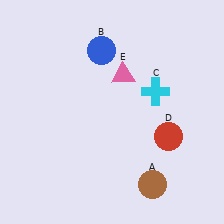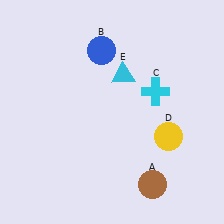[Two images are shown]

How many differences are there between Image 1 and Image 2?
There are 2 differences between the two images.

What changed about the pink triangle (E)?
In Image 1, E is pink. In Image 2, it changed to cyan.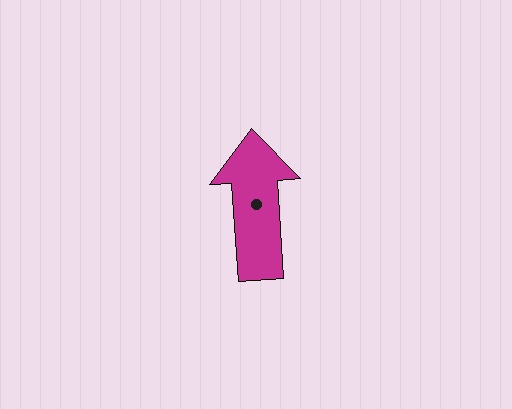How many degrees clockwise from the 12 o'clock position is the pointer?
Approximately 356 degrees.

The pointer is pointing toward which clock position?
Roughly 12 o'clock.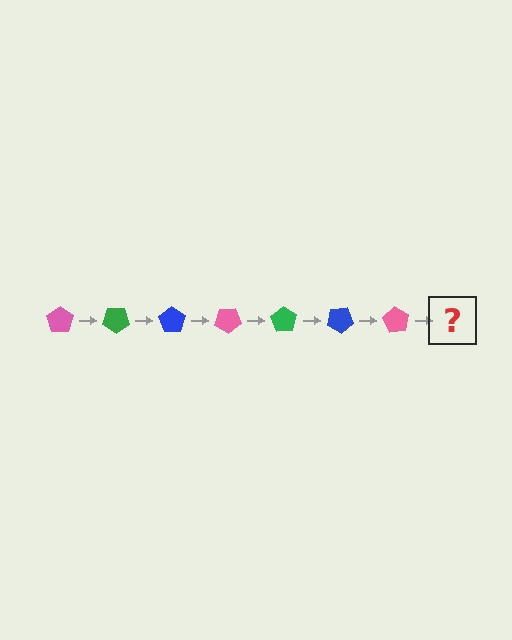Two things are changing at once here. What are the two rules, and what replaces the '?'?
The two rules are that it rotates 35 degrees each step and the color cycles through pink, green, and blue. The '?' should be a green pentagon, rotated 245 degrees from the start.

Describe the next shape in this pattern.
It should be a green pentagon, rotated 245 degrees from the start.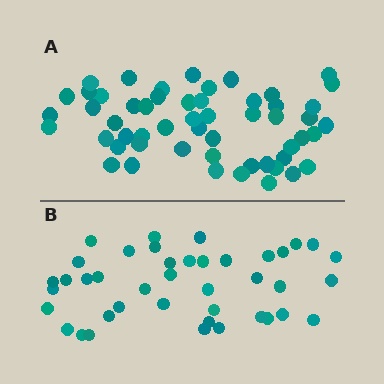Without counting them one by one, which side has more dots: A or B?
Region A (the top region) has more dots.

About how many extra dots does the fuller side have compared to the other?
Region A has approximately 15 more dots than region B.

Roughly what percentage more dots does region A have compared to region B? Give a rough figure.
About 30% more.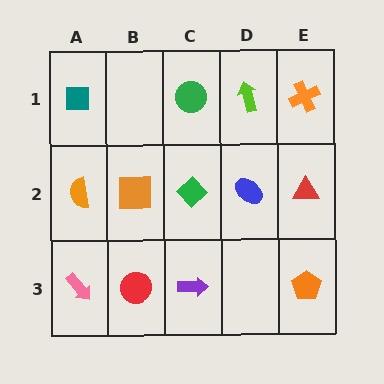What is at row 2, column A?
An orange semicircle.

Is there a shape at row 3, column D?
No, that cell is empty.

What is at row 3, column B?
A red circle.